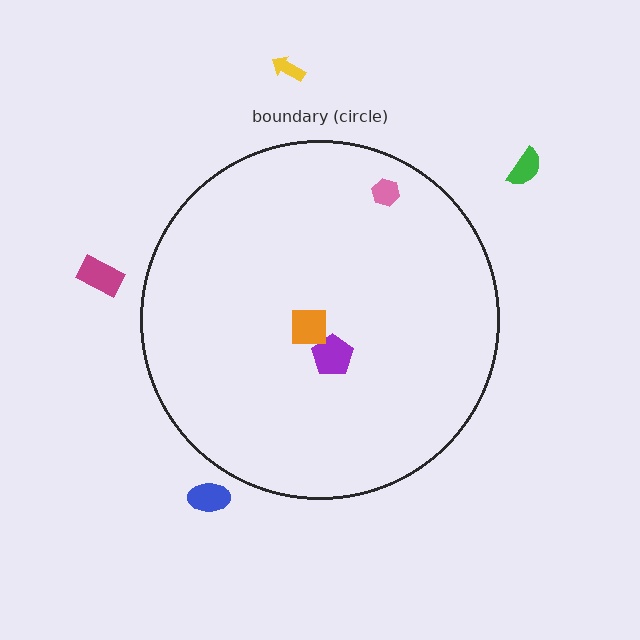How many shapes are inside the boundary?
3 inside, 4 outside.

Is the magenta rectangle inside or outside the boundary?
Outside.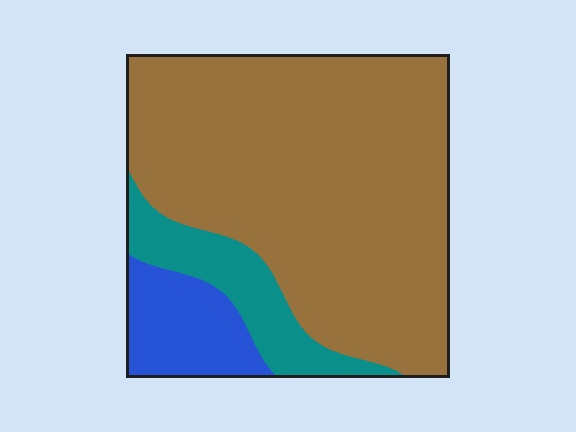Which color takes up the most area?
Brown, at roughly 75%.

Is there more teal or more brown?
Brown.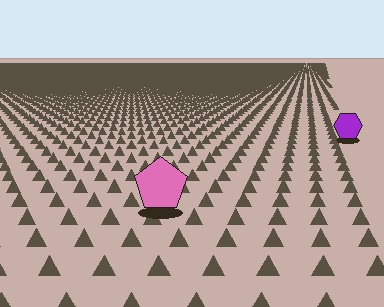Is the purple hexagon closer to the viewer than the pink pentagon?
No. The pink pentagon is closer — you can tell from the texture gradient: the ground texture is coarser near it.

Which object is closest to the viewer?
The pink pentagon is closest. The texture marks near it are larger and more spread out.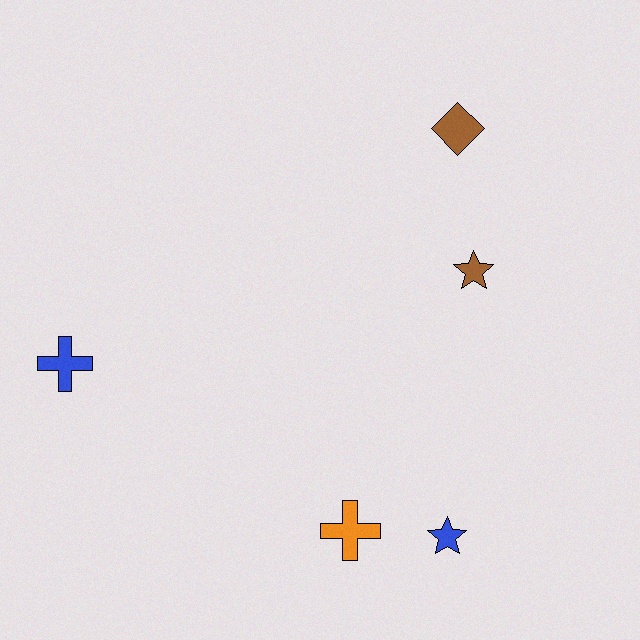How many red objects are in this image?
There are no red objects.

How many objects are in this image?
There are 5 objects.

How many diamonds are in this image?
There is 1 diamond.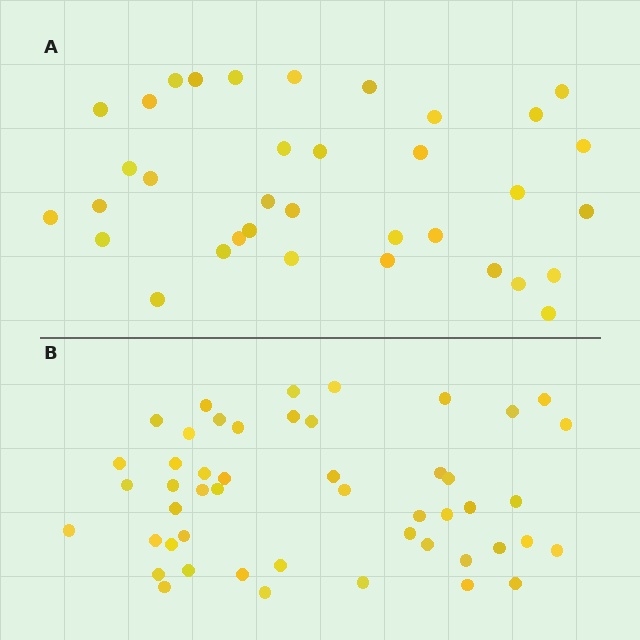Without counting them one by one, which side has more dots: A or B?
Region B (the bottom region) has more dots.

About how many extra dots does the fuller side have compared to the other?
Region B has approximately 15 more dots than region A.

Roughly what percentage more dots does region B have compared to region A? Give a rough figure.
About 40% more.